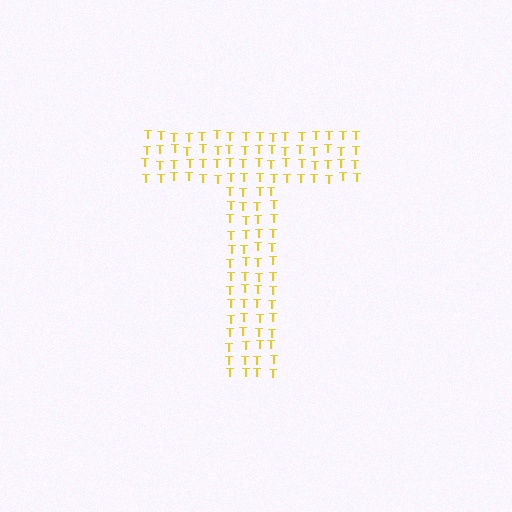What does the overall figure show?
The overall figure shows the letter T.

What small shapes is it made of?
It is made of small letter T's.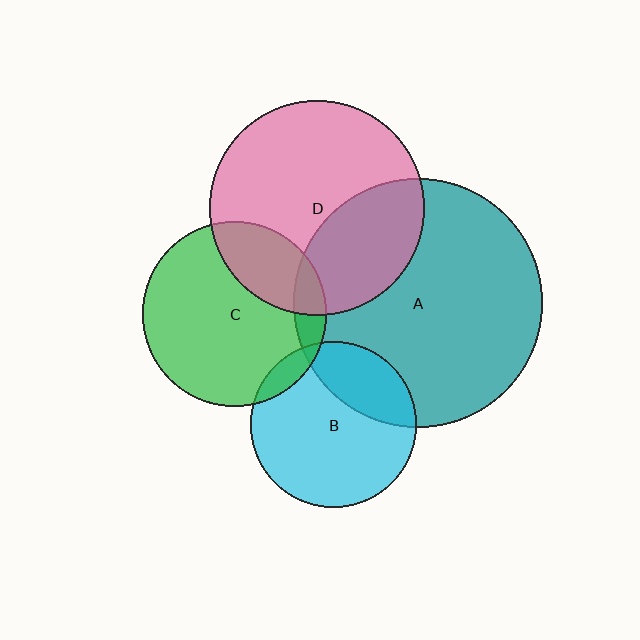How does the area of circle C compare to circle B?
Approximately 1.2 times.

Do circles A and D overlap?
Yes.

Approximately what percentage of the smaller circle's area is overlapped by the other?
Approximately 35%.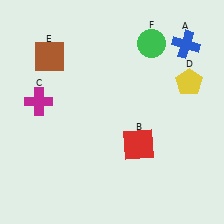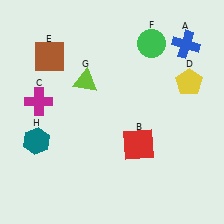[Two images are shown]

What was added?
A lime triangle (G), a teal hexagon (H) were added in Image 2.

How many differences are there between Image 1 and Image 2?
There are 2 differences between the two images.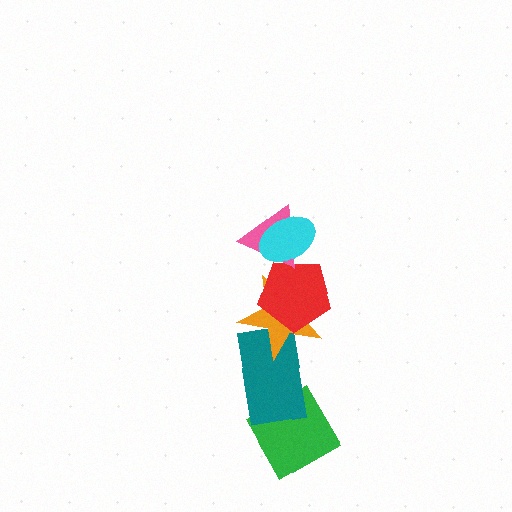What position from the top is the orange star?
The orange star is 4th from the top.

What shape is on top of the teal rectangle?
The orange star is on top of the teal rectangle.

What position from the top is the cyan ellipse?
The cyan ellipse is 1st from the top.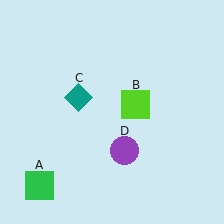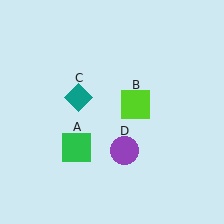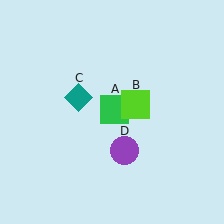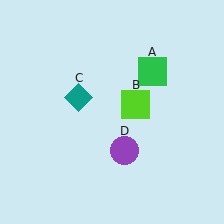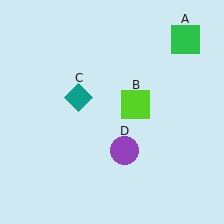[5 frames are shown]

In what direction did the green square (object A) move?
The green square (object A) moved up and to the right.